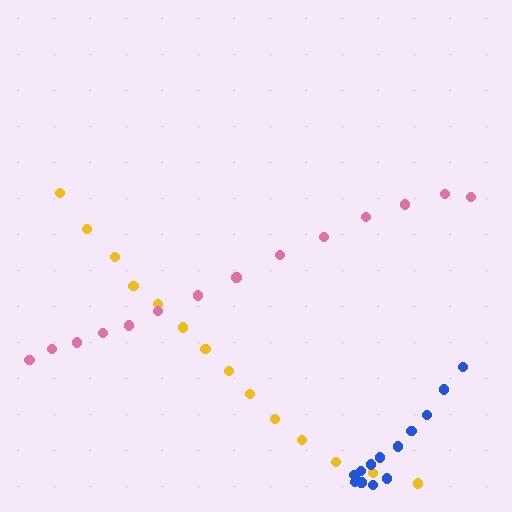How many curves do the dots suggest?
There are 3 distinct paths.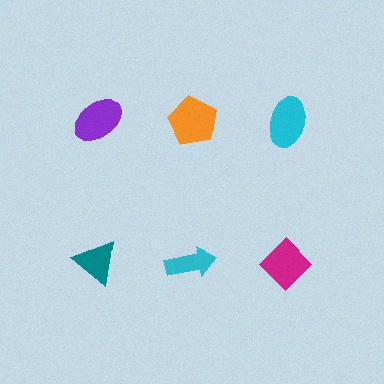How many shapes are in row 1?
3 shapes.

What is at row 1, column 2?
An orange pentagon.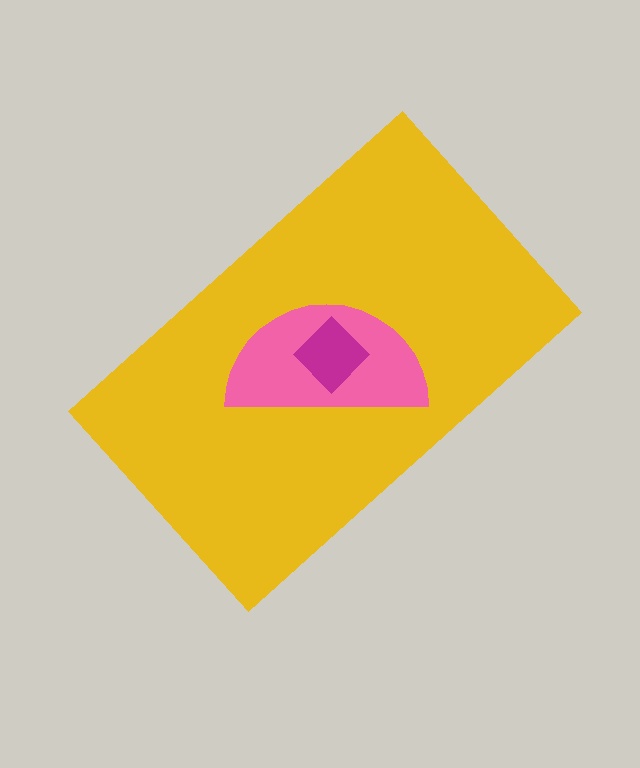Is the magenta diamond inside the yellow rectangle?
Yes.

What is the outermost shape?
The yellow rectangle.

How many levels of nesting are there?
3.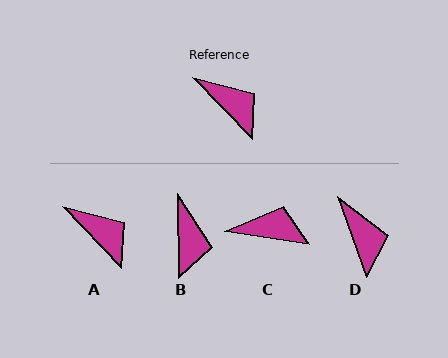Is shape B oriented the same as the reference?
No, it is off by about 43 degrees.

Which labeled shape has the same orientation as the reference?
A.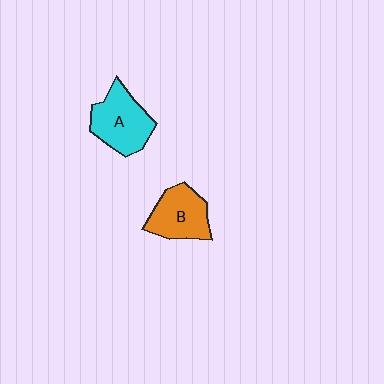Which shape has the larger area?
Shape A (cyan).